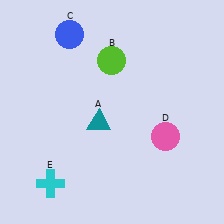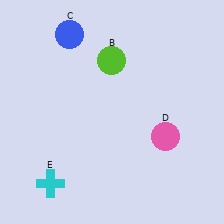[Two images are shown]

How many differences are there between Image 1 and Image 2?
There is 1 difference between the two images.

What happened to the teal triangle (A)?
The teal triangle (A) was removed in Image 2. It was in the bottom-left area of Image 1.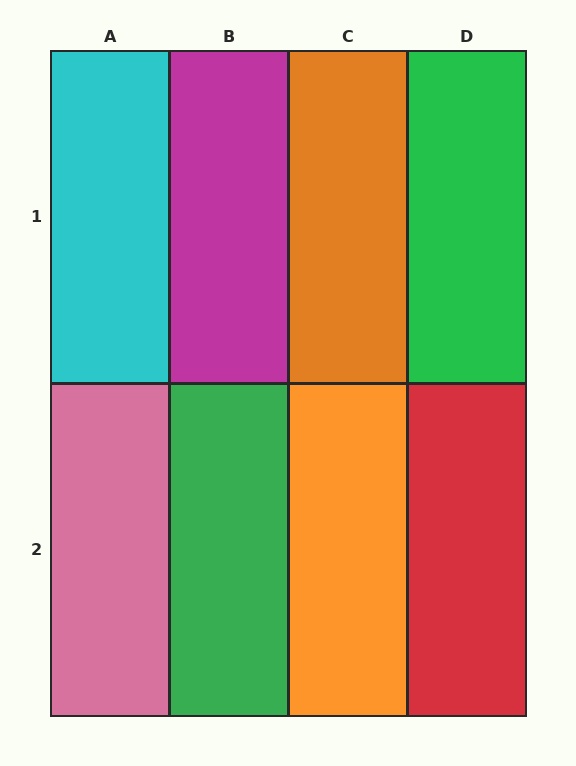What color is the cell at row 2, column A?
Pink.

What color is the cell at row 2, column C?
Orange.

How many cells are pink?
1 cell is pink.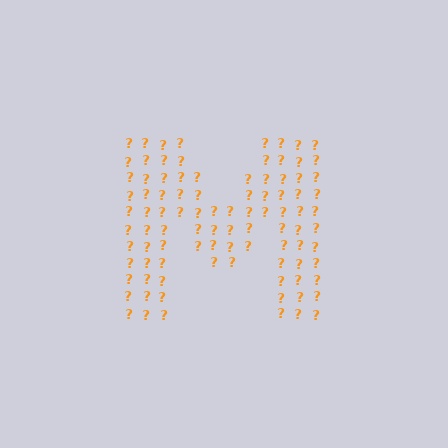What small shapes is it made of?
It is made of small question marks.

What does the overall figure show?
The overall figure shows the letter M.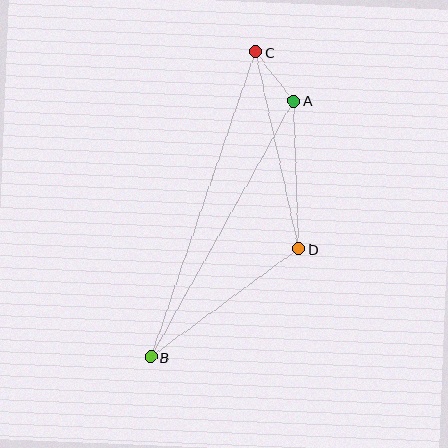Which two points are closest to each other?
Points A and C are closest to each other.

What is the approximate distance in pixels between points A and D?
The distance between A and D is approximately 148 pixels.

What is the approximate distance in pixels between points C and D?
The distance between C and D is approximately 201 pixels.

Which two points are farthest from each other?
Points B and C are farthest from each other.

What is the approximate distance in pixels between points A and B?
The distance between A and B is approximately 293 pixels.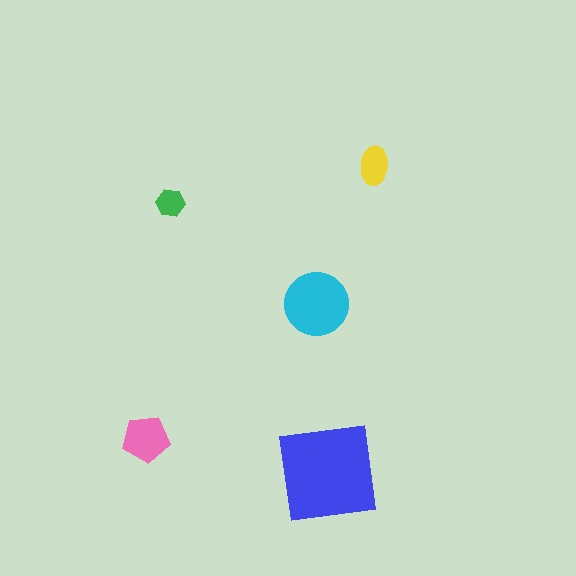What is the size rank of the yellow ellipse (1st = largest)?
4th.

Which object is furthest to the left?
The pink pentagon is leftmost.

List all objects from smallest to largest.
The green hexagon, the yellow ellipse, the pink pentagon, the cyan circle, the blue square.